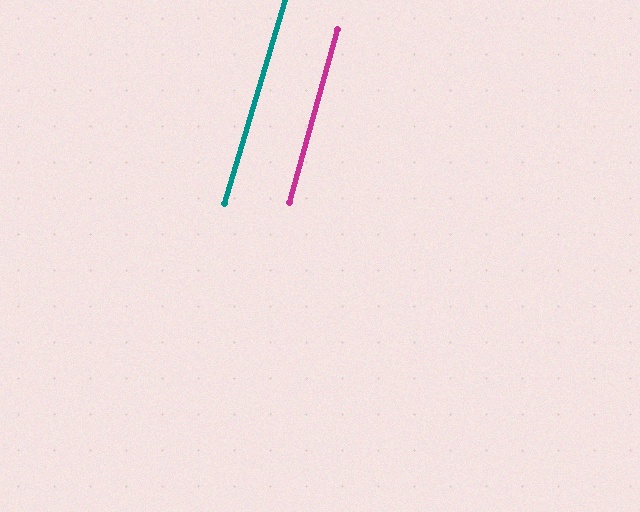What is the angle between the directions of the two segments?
Approximately 1 degree.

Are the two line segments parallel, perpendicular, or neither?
Parallel — their directions differ by only 1.1°.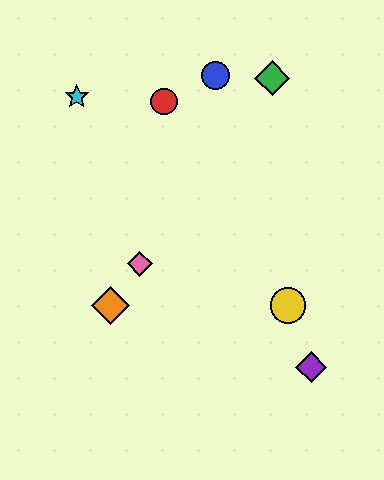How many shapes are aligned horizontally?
2 shapes (the yellow circle, the orange diamond) are aligned horizontally.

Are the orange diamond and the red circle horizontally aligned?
No, the orange diamond is at y≈305 and the red circle is at y≈102.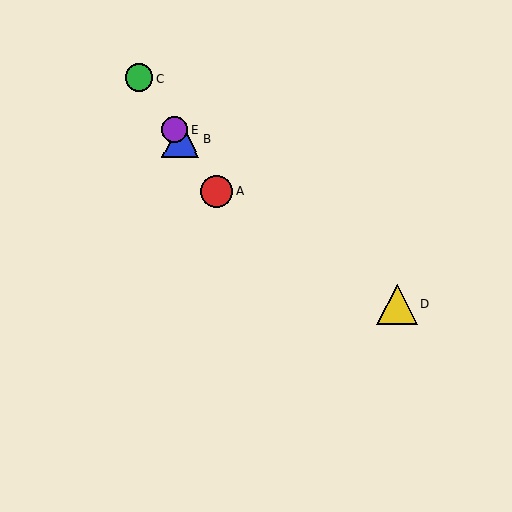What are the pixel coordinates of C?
Object C is at (139, 78).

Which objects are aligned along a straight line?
Objects A, B, C, E are aligned along a straight line.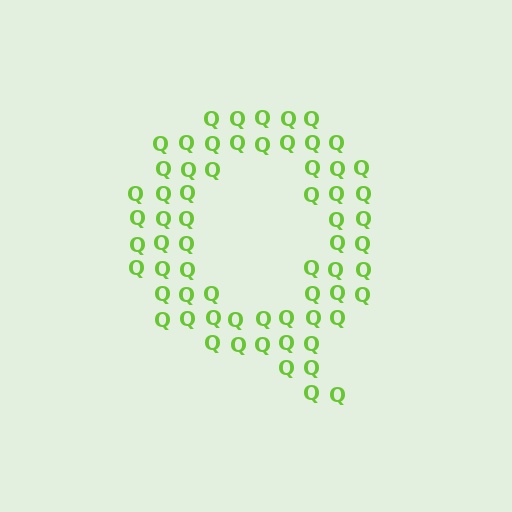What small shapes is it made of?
It is made of small letter Q's.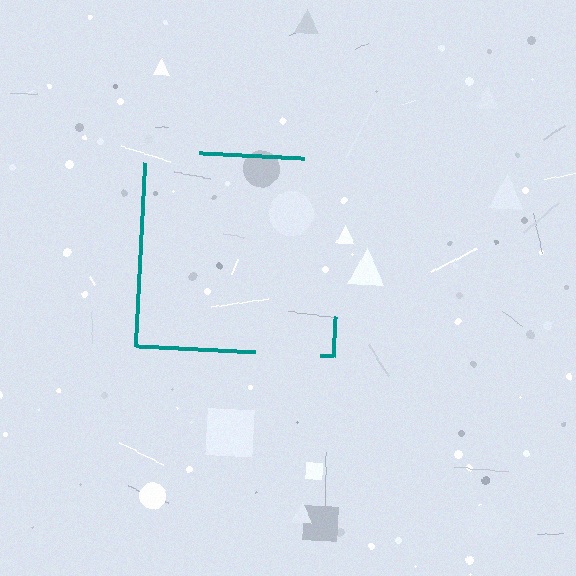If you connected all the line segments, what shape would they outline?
They would outline a square.